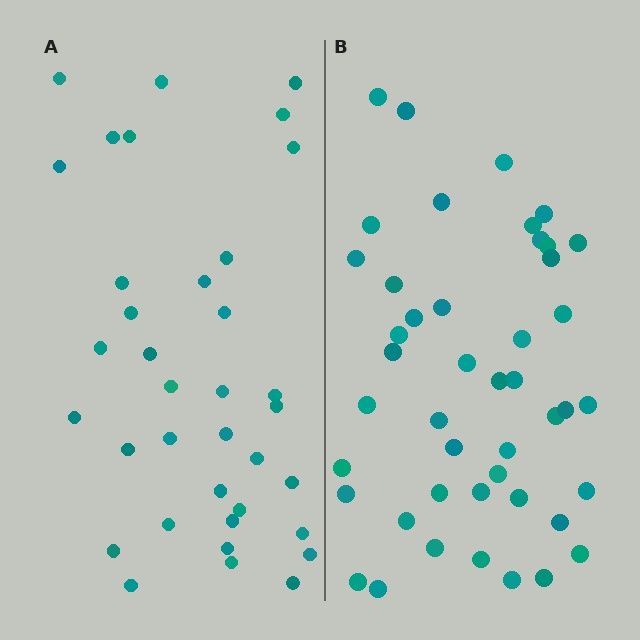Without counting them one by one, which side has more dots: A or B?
Region B (the right region) has more dots.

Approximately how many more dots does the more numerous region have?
Region B has roughly 8 or so more dots than region A.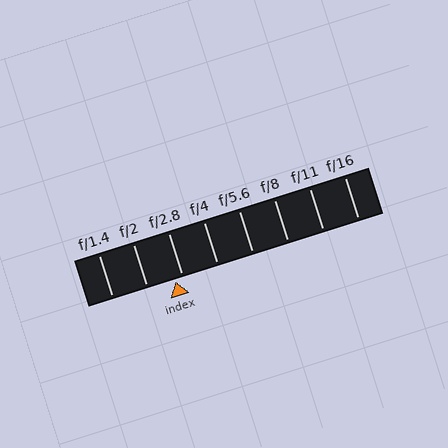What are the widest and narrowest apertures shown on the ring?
The widest aperture shown is f/1.4 and the narrowest is f/16.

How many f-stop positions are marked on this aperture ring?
There are 8 f-stop positions marked.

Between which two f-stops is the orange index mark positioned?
The index mark is between f/2 and f/2.8.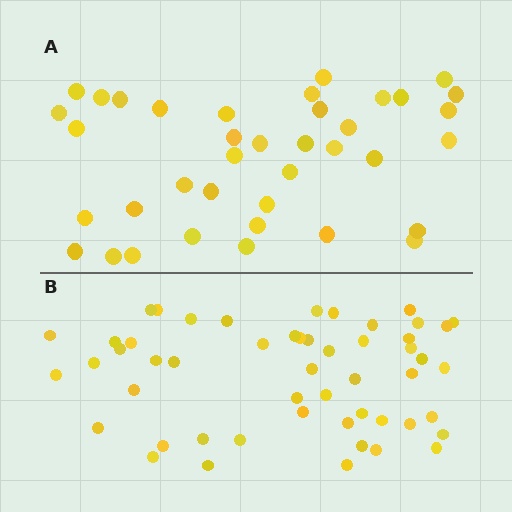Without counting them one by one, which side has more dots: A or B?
Region B (the bottom region) has more dots.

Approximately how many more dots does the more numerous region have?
Region B has approximately 15 more dots than region A.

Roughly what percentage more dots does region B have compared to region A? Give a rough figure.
About 35% more.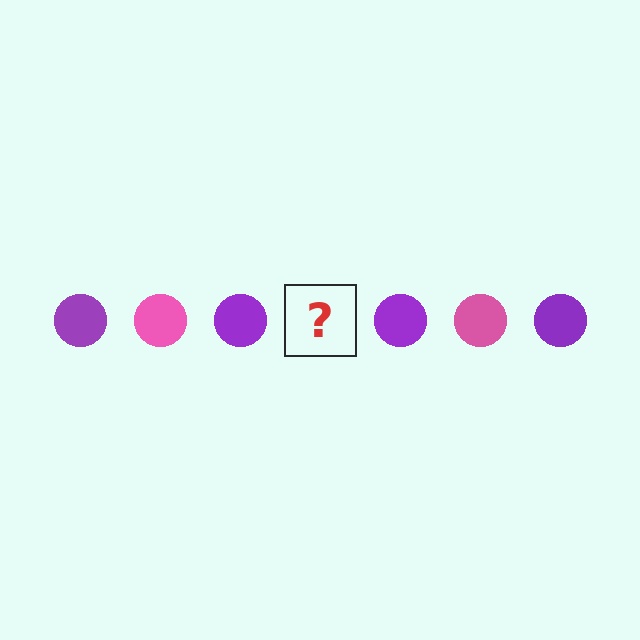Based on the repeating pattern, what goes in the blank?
The blank should be a pink circle.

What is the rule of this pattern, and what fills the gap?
The rule is that the pattern cycles through purple, pink circles. The gap should be filled with a pink circle.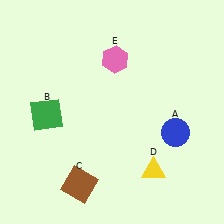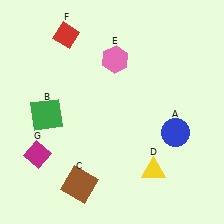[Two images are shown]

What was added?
A red diamond (F), a magenta diamond (G) were added in Image 2.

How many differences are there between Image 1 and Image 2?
There are 2 differences between the two images.